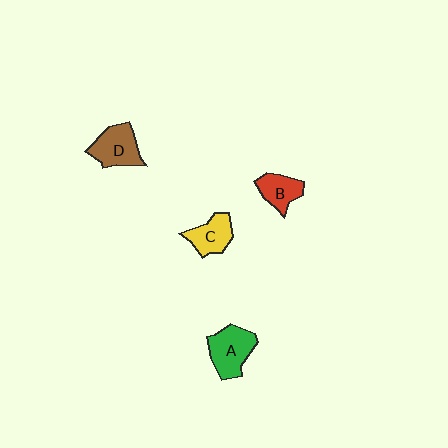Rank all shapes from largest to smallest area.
From largest to smallest: A (green), D (brown), C (yellow), B (red).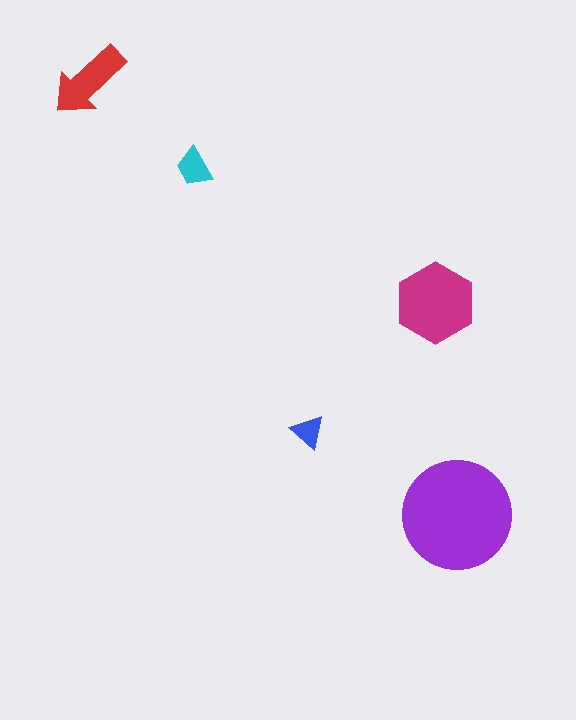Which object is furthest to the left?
The red arrow is leftmost.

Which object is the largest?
The purple circle.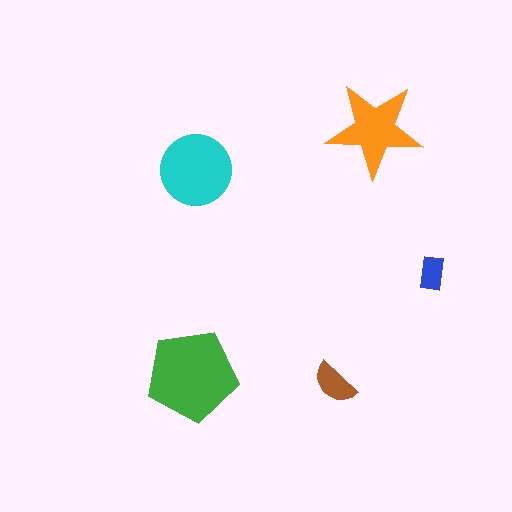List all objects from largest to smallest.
The green pentagon, the cyan circle, the orange star, the brown semicircle, the blue rectangle.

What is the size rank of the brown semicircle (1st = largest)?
4th.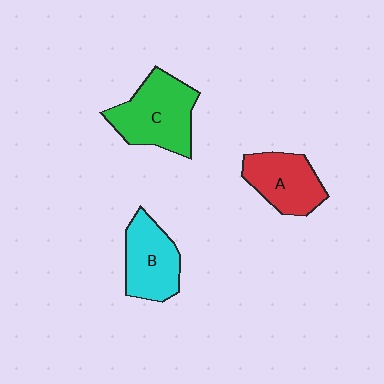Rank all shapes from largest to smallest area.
From largest to smallest: C (green), B (cyan), A (red).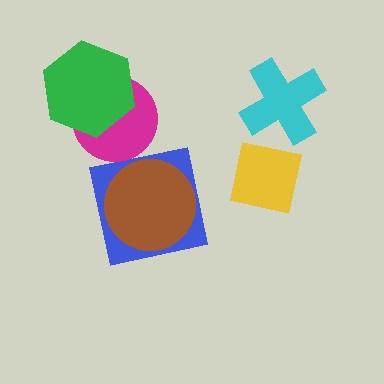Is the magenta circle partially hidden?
Yes, it is partially covered by another shape.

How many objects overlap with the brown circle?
1 object overlaps with the brown circle.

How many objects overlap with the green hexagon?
1 object overlaps with the green hexagon.